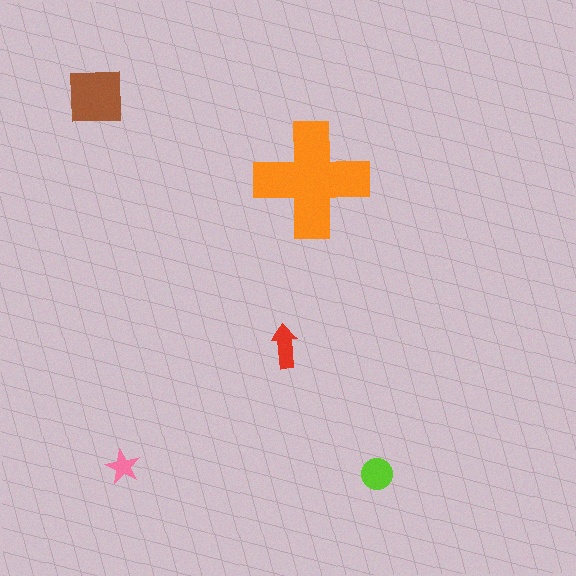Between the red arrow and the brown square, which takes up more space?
The brown square.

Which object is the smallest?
The pink star.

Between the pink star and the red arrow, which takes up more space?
The red arrow.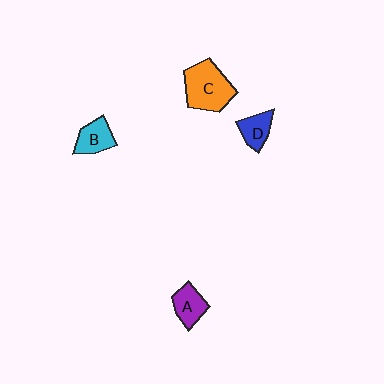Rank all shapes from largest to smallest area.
From largest to smallest: C (orange), B (cyan), A (purple), D (blue).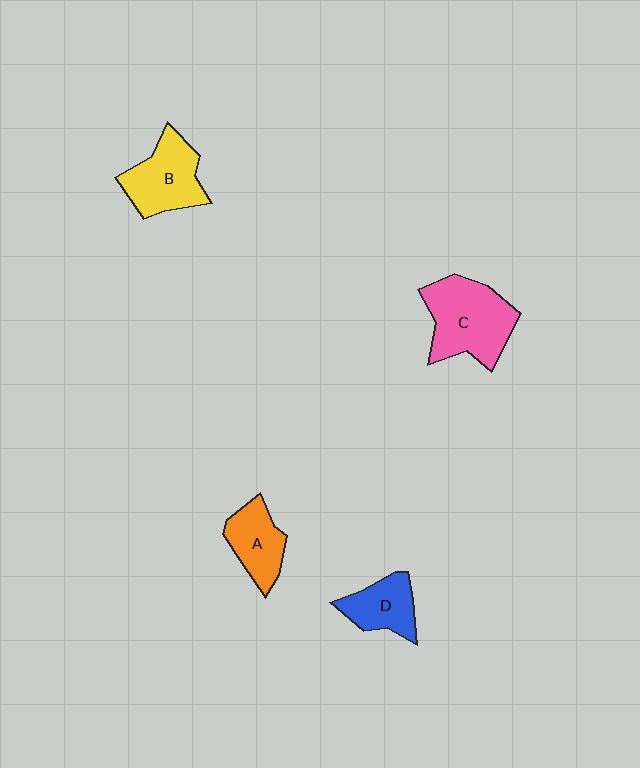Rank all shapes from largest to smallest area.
From largest to smallest: C (pink), B (yellow), A (orange), D (blue).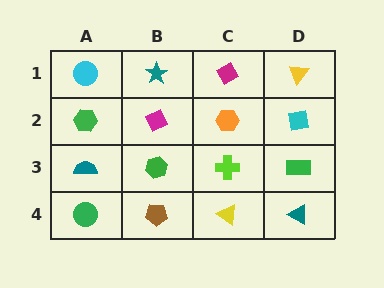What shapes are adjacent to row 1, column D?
A cyan square (row 2, column D), a magenta diamond (row 1, column C).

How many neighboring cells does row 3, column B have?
4.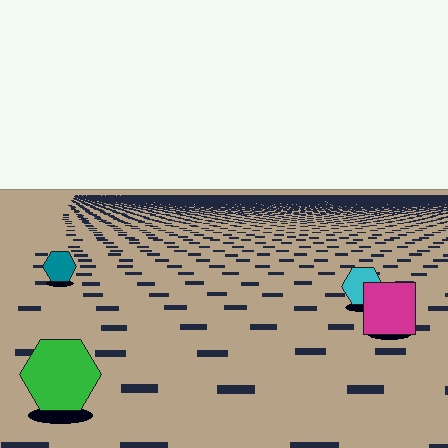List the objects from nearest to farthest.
From nearest to farthest: the green hexagon, the magenta square, the cyan hexagon, the teal hexagon.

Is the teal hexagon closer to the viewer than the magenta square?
No. The magenta square is closer — you can tell from the texture gradient: the ground texture is coarser near it.